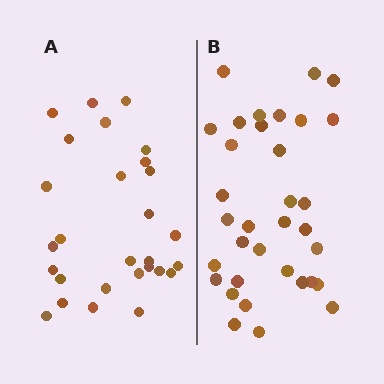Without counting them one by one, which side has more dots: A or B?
Region B (the right region) has more dots.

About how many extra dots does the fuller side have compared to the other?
Region B has about 6 more dots than region A.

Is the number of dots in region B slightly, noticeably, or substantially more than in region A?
Region B has only slightly more — the two regions are fairly close. The ratio is roughly 1.2 to 1.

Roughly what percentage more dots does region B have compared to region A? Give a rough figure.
About 20% more.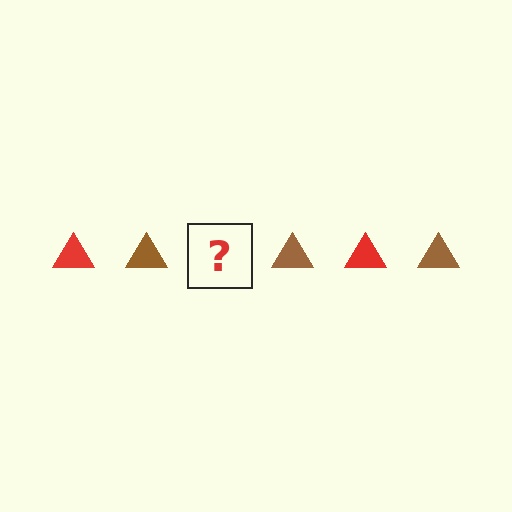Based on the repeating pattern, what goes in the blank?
The blank should be a red triangle.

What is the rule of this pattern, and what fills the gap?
The rule is that the pattern cycles through red, brown triangles. The gap should be filled with a red triangle.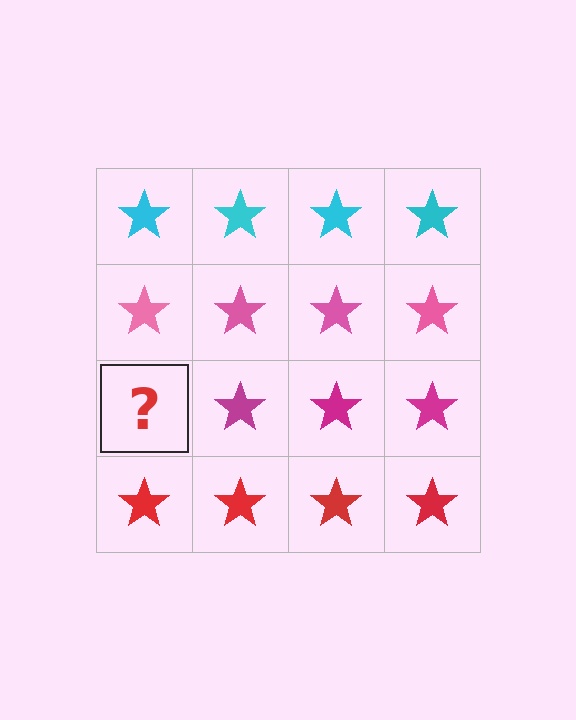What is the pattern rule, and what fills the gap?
The rule is that each row has a consistent color. The gap should be filled with a magenta star.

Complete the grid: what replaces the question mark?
The question mark should be replaced with a magenta star.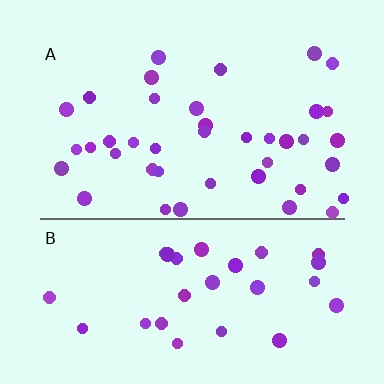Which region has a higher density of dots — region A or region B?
A (the top).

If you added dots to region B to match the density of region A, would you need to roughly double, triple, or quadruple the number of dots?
Approximately double.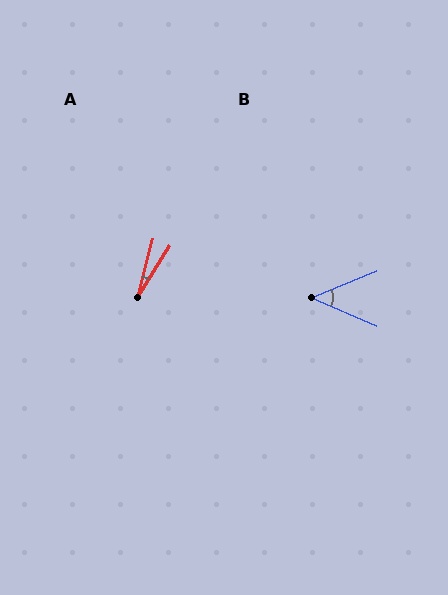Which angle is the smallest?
A, at approximately 18 degrees.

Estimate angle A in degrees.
Approximately 18 degrees.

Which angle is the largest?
B, at approximately 46 degrees.